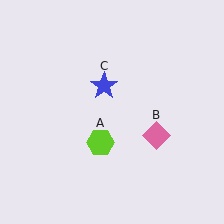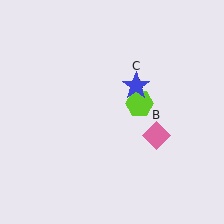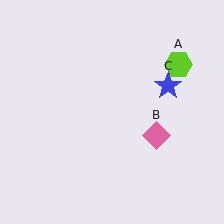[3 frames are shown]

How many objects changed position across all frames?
2 objects changed position: lime hexagon (object A), blue star (object C).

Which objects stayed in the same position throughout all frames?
Pink diamond (object B) remained stationary.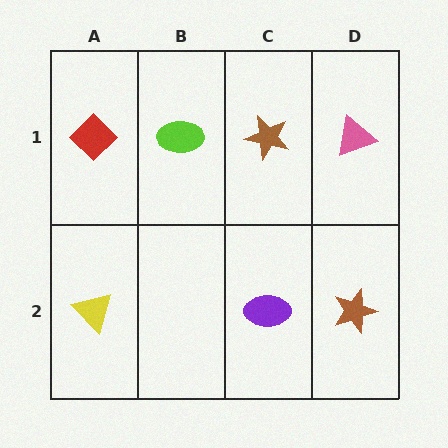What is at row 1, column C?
A brown star.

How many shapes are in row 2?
3 shapes.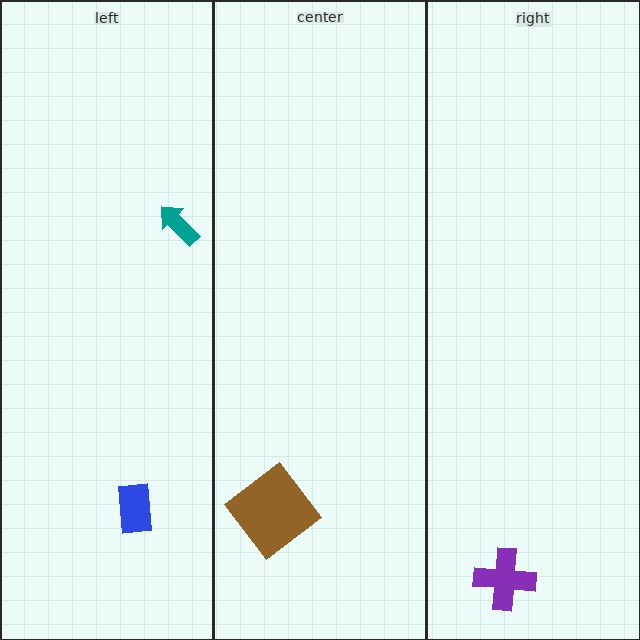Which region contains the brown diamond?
The center region.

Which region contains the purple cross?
The right region.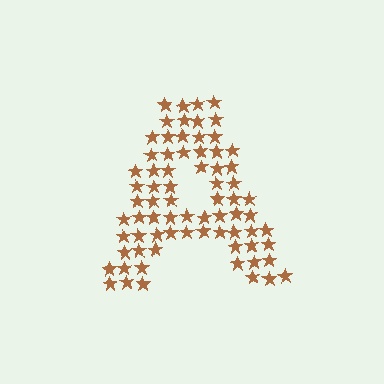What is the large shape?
The large shape is the letter A.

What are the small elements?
The small elements are stars.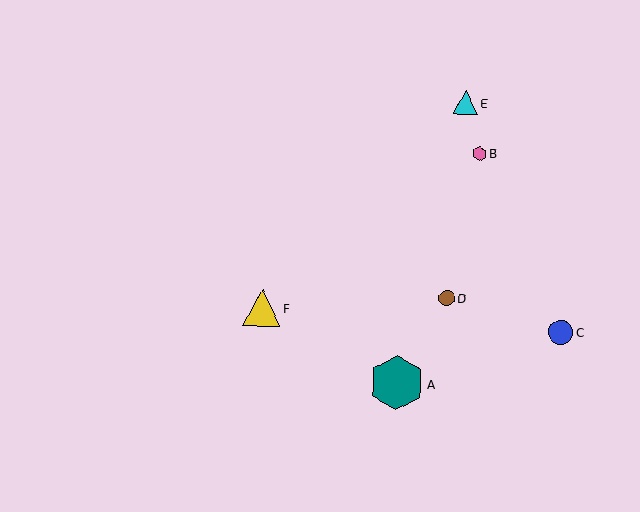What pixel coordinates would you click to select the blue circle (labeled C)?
Click at (561, 332) to select the blue circle C.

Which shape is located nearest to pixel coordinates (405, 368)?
The teal hexagon (labeled A) at (397, 383) is nearest to that location.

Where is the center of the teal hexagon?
The center of the teal hexagon is at (397, 383).